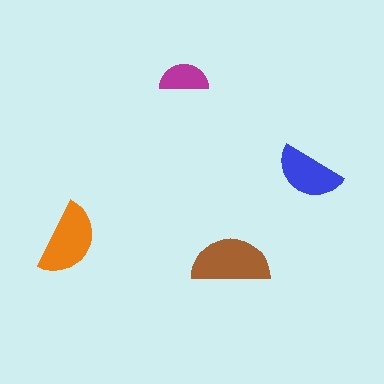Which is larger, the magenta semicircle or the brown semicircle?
The brown one.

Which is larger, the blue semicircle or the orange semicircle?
The orange one.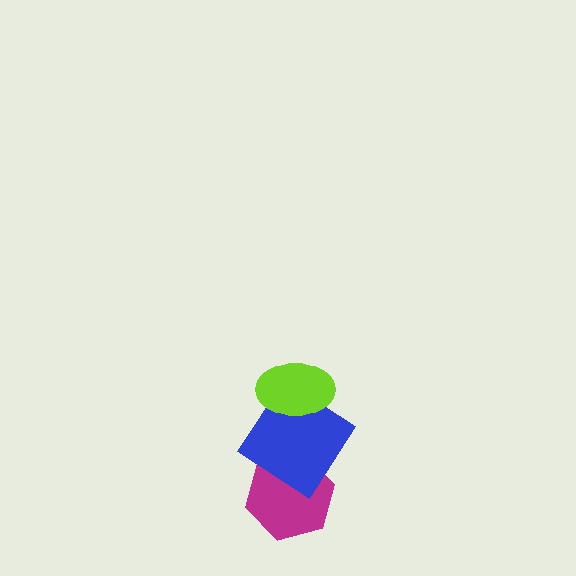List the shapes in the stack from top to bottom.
From top to bottom: the lime ellipse, the blue diamond, the magenta hexagon.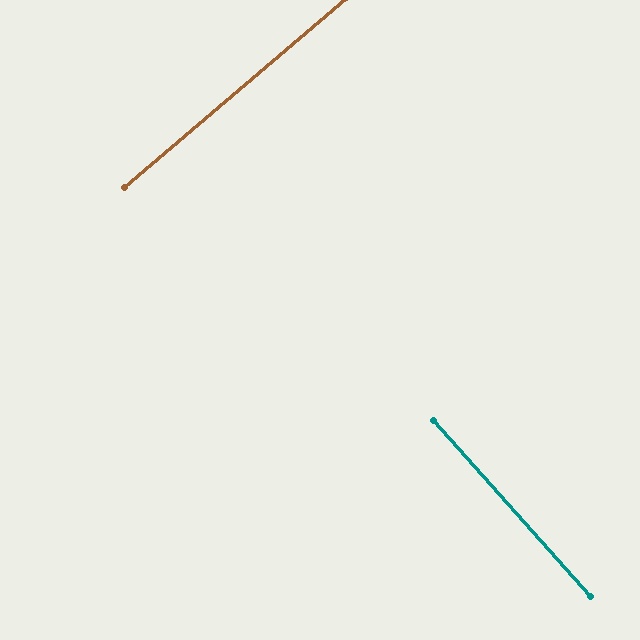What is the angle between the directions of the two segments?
Approximately 89 degrees.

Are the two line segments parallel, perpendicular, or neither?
Perpendicular — they meet at approximately 89°.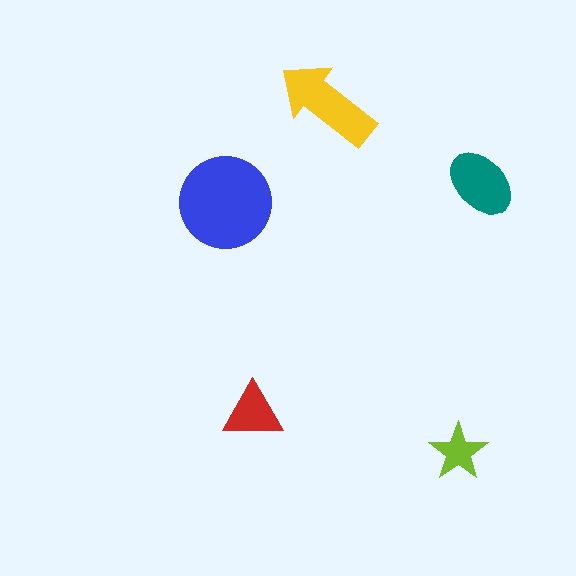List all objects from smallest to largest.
The lime star, the red triangle, the teal ellipse, the yellow arrow, the blue circle.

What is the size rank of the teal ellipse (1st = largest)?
3rd.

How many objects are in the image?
There are 5 objects in the image.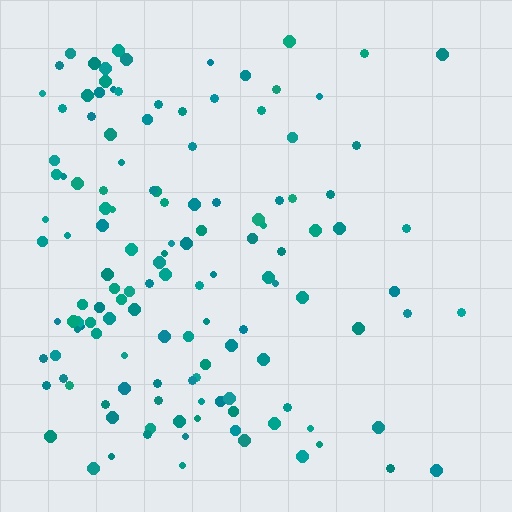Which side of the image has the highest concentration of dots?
The left.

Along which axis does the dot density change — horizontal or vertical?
Horizontal.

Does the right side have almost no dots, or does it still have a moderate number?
Still a moderate number, just noticeably fewer than the left.